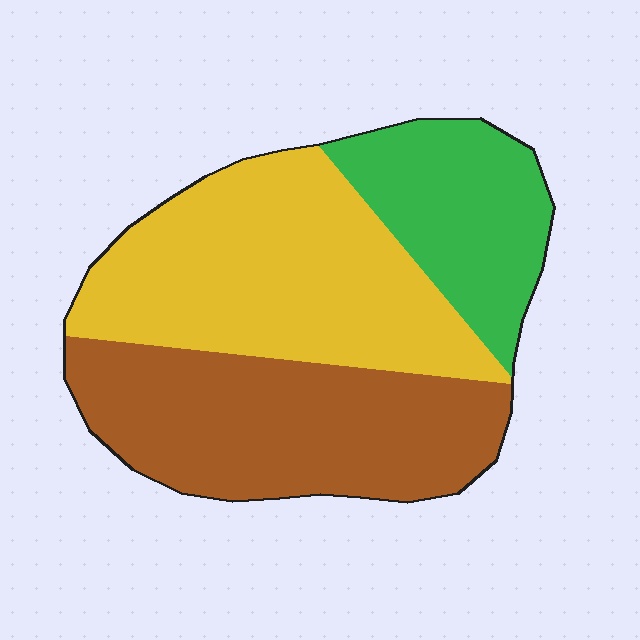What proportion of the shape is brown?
Brown takes up about three eighths (3/8) of the shape.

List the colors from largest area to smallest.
From largest to smallest: yellow, brown, green.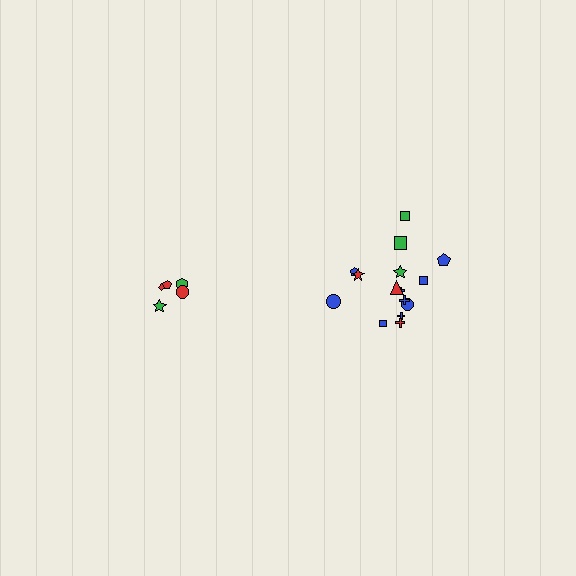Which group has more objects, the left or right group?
The right group.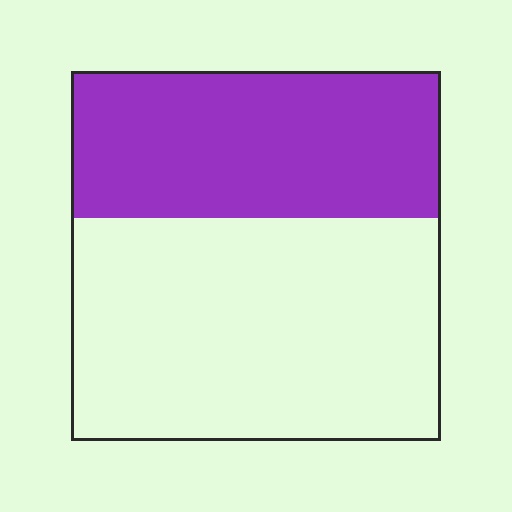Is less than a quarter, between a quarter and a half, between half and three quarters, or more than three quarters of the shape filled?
Between a quarter and a half.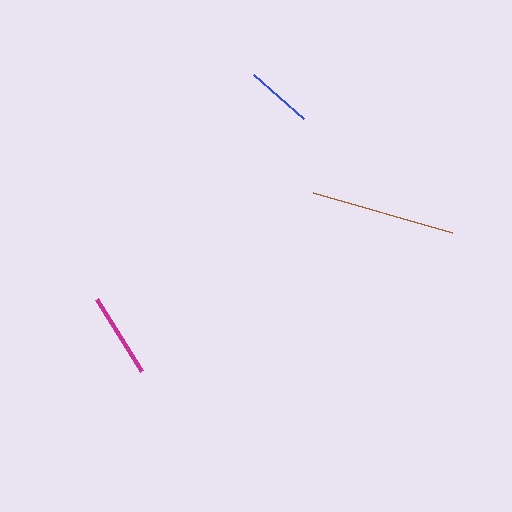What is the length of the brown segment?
The brown segment is approximately 145 pixels long.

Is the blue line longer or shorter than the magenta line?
The magenta line is longer than the blue line.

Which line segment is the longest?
The brown line is the longest at approximately 145 pixels.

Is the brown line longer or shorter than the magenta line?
The brown line is longer than the magenta line.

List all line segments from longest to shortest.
From longest to shortest: brown, magenta, blue.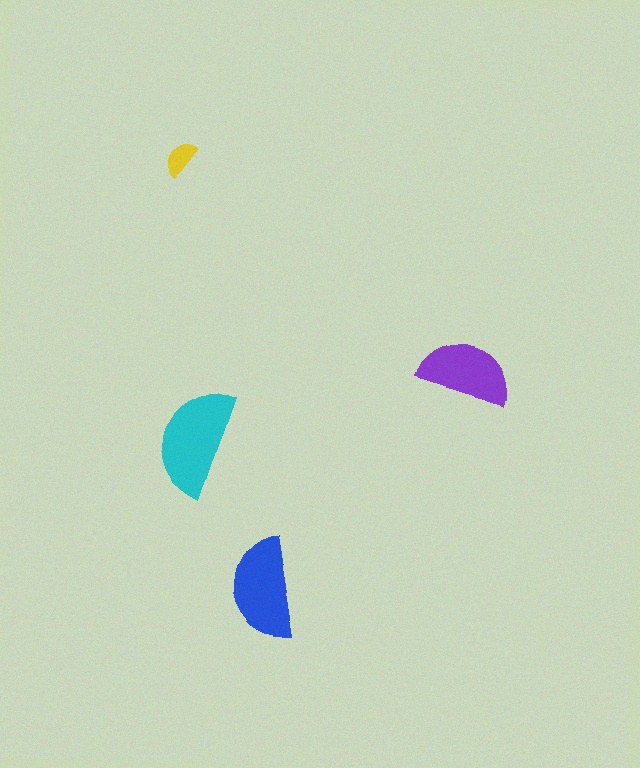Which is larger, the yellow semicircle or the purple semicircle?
The purple one.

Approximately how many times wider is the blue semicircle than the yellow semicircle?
About 2.5 times wider.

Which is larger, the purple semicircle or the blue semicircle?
The blue one.